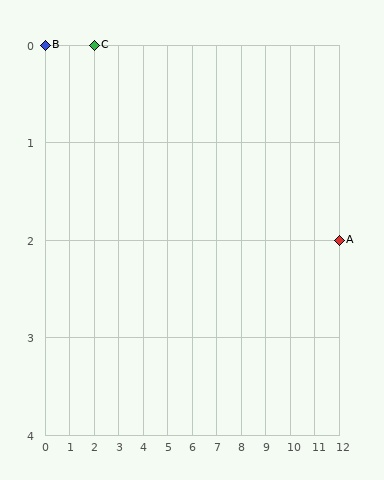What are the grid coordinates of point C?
Point C is at grid coordinates (2, 0).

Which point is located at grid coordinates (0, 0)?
Point B is at (0, 0).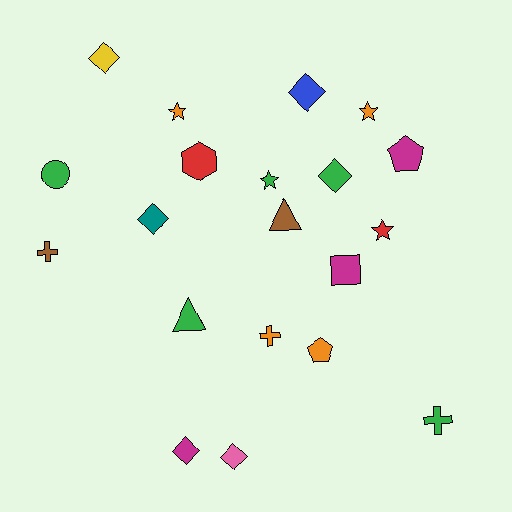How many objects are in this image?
There are 20 objects.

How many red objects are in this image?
There are 2 red objects.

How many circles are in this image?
There is 1 circle.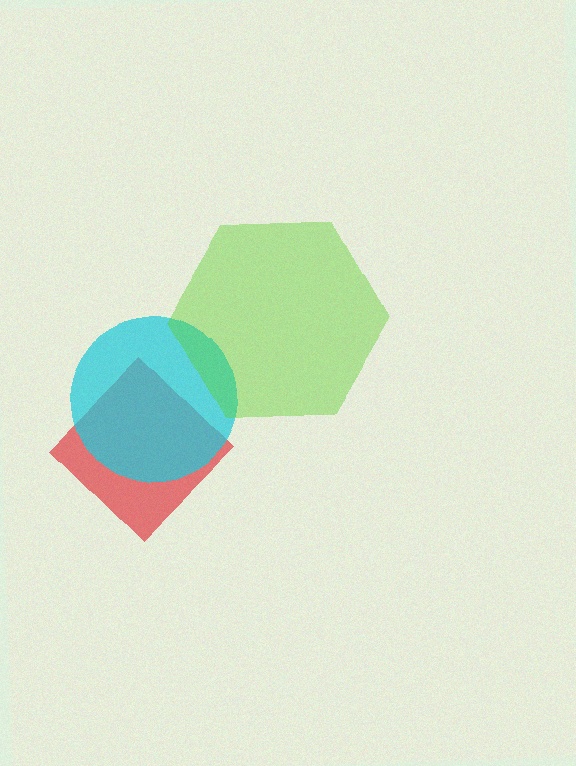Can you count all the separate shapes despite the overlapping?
Yes, there are 3 separate shapes.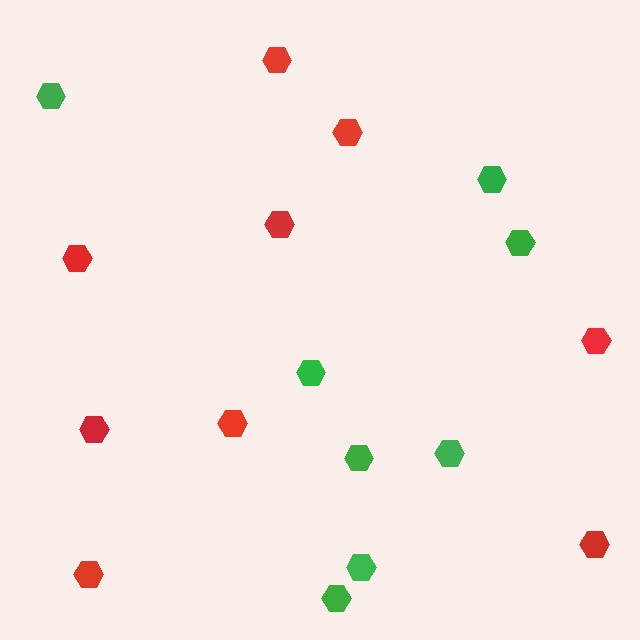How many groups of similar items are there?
There are 2 groups: one group of red hexagons (9) and one group of green hexagons (8).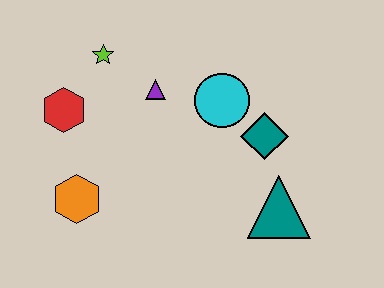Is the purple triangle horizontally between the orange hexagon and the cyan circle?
Yes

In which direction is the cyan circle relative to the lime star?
The cyan circle is to the right of the lime star.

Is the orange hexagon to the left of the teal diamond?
Yes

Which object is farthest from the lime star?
The teal triangle is farthest from the lime star.